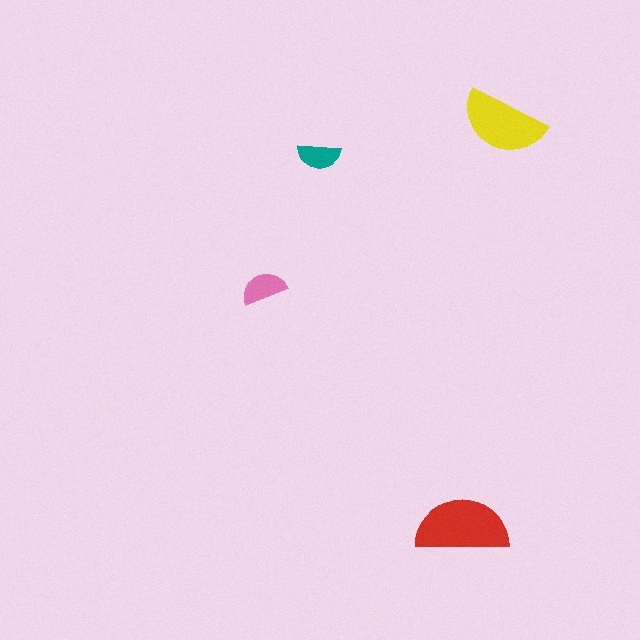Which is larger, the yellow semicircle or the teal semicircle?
The yellow one.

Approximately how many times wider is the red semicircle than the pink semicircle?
About 2 times wider.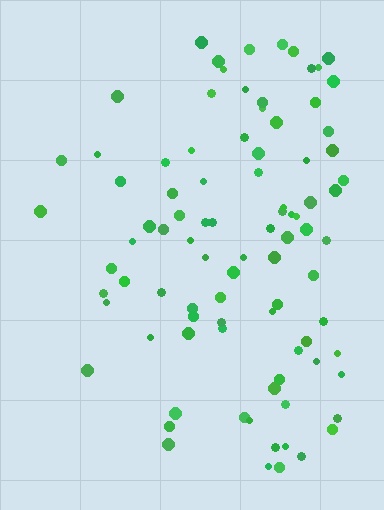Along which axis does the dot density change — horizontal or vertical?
Horizontal.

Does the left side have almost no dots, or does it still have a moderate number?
Still a moderate number, just noticeably fewer than the right.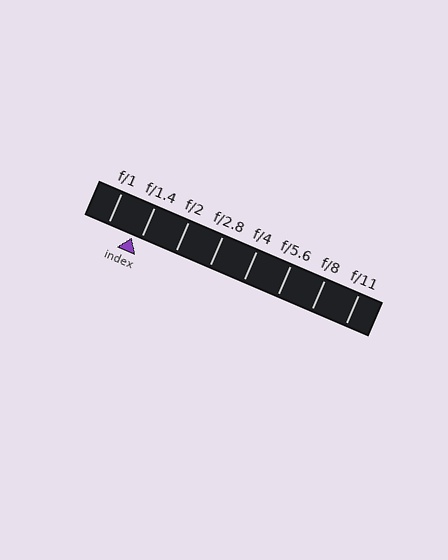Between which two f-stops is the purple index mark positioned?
The index mark is between f/1 and f/1.4.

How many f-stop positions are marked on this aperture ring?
There are 8 f-stop positions marked.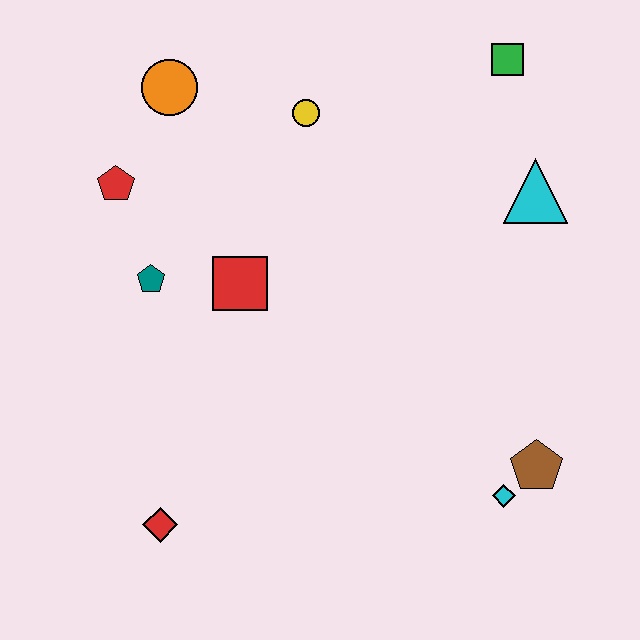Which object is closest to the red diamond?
The teal pentagon is closest to the red diamond.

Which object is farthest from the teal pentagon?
The brown pentagon is farthest from the teal pentagon.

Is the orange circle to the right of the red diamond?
Yes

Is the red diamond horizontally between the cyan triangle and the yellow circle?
No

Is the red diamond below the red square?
Yes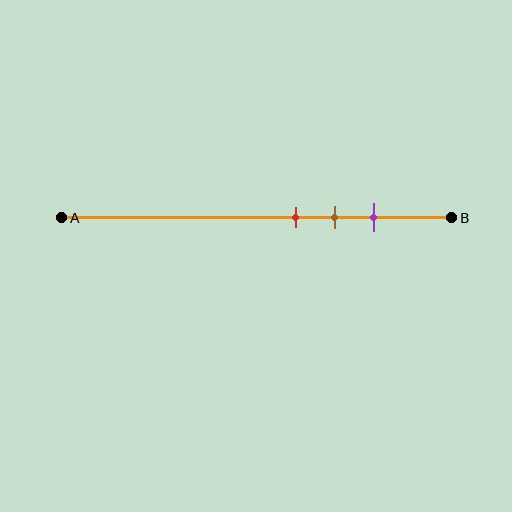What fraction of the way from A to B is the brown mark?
The brown mark is approximately 70% (0.7) of the way from A to B.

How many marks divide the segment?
There are 3 marks dividing the segment.